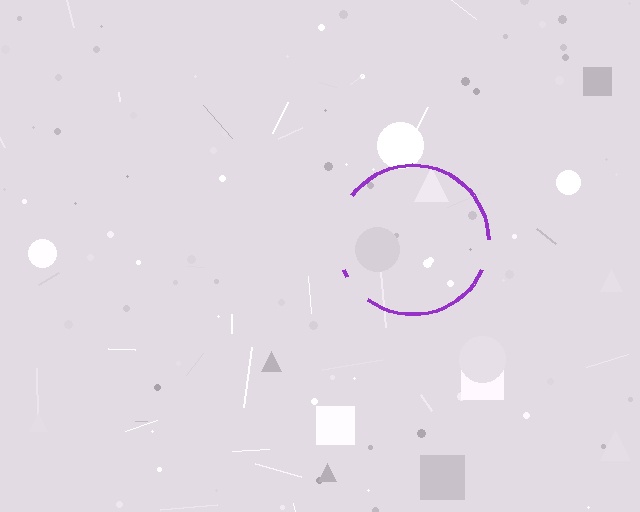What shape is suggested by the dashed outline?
The dashed outline suggests a circle.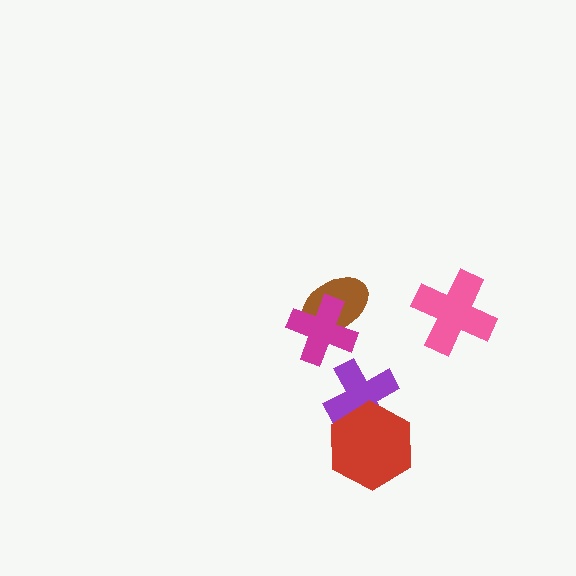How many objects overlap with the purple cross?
1 object overlaps with the purple cross.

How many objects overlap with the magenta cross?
1 object overlaps with the magenta cross.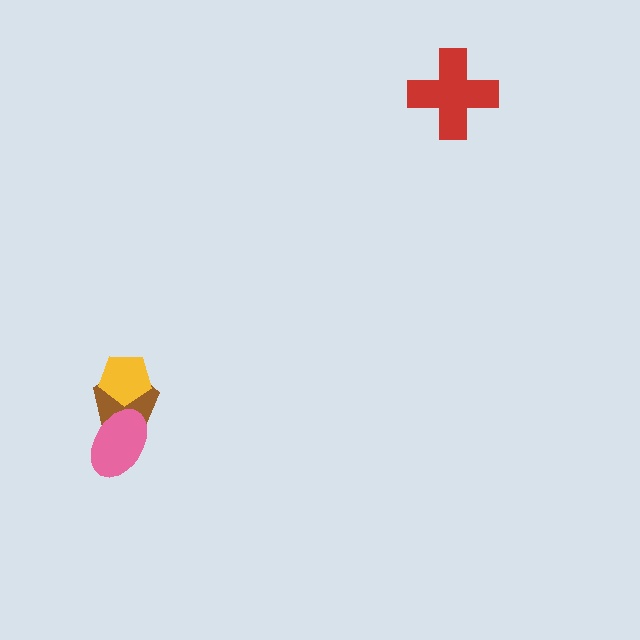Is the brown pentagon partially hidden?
Yes, it is partially covered by another shape.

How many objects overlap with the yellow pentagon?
1 object overlaps with the yellow pentagon.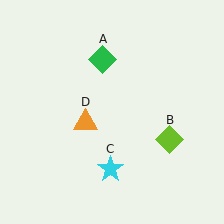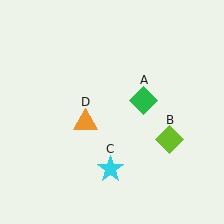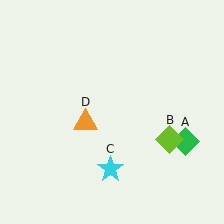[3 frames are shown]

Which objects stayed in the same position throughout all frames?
Lime diamond (object B) and cyan star (object C) and orange triangle (object D) remained stationary.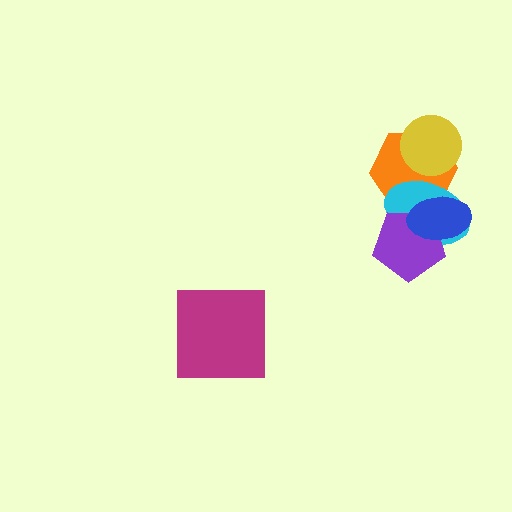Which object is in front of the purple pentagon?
The blue ellipse is in front of the purple pentagon.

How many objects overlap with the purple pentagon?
3 objects overlap with the purple pentagon.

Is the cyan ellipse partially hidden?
Yes, it is partially covered by another shape.